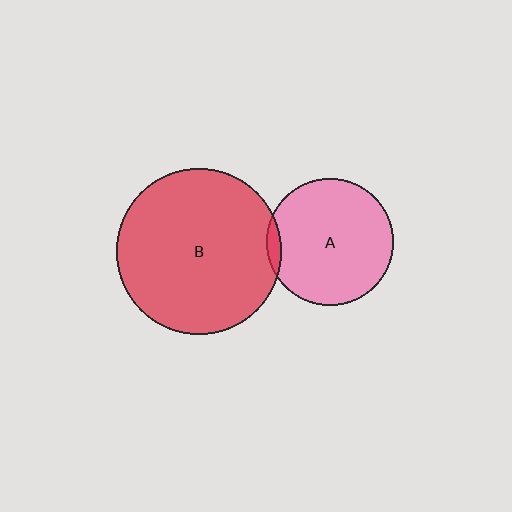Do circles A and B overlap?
Yes.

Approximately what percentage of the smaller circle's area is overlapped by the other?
Approximately 5%.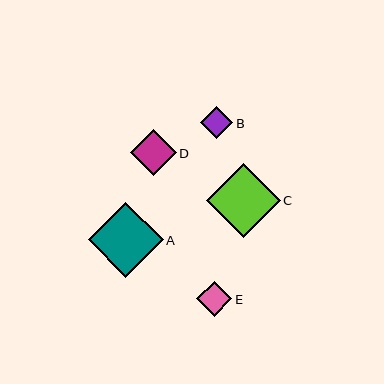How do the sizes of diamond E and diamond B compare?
Diamond E and diamond B are approximately the same size.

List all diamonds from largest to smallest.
From largest to smallest: A, C, D, E, B.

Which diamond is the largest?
Diamond A is the largest with a size of approximately 75 pixels.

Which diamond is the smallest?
Diamond B is the smallest with a size of approximately 32 pixels.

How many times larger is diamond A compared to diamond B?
Diamond A is approximately 2.3 times the size of diamond B.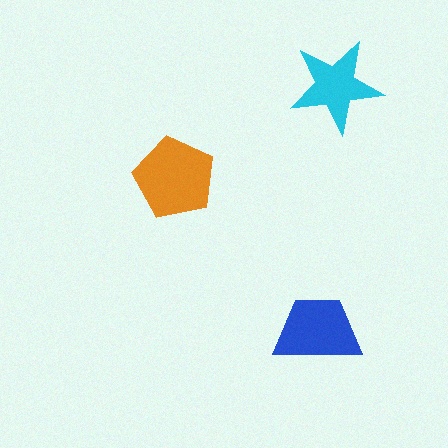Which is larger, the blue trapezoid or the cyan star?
The blue trapezoid.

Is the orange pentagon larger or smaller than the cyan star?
Larger.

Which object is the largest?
The orange pentagon.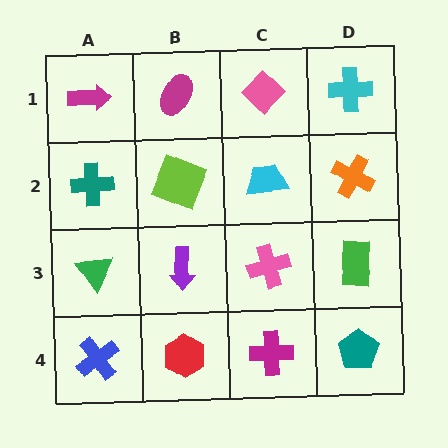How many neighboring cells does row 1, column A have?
2.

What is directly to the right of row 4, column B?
A magenta cross.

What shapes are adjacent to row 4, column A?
A green triangle (row 3, column A), a red hexagon (row 4, column B).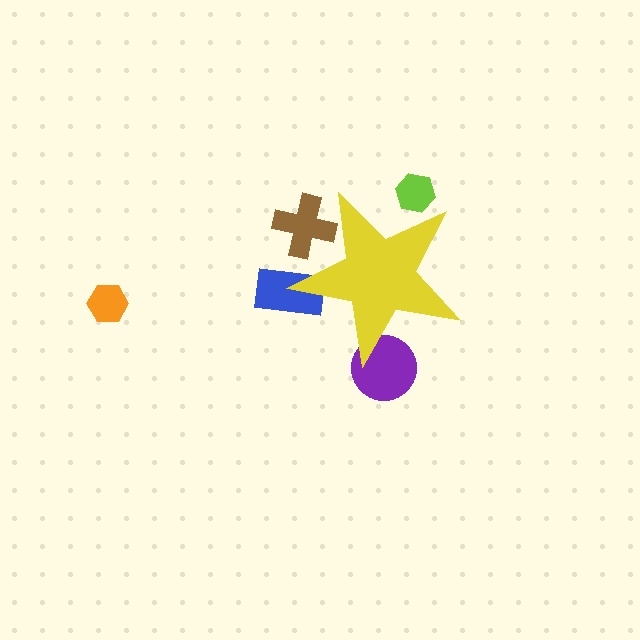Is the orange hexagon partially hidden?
No, the orange hexagon is fully visible.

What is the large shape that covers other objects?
A yellow star.